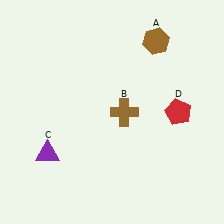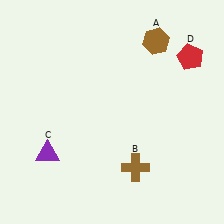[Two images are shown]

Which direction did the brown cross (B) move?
The brown cross (B) moved down.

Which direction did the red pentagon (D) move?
The red pentagon (D) moved up.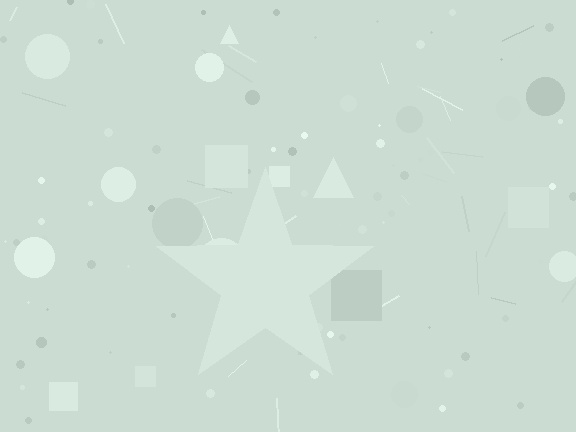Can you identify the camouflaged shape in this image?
The camouflaged shape is a star.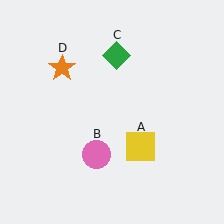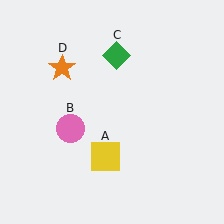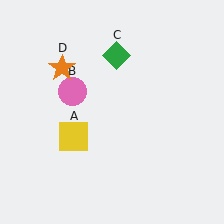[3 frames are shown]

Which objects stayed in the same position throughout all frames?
Green diamond (object C) and orange star (object D) remained stationary.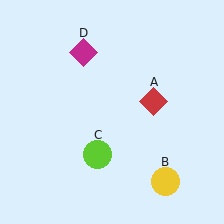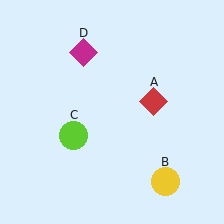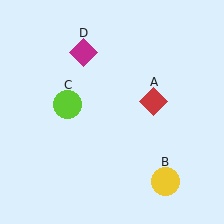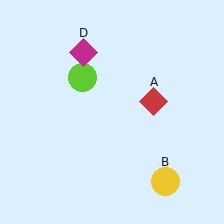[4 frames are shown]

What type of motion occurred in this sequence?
The lime circle (object C) rotated clockwise around the center of the scene.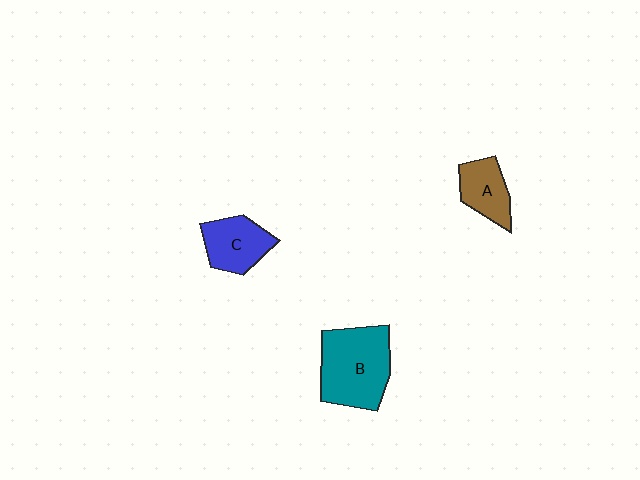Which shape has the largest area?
Shape B (teal).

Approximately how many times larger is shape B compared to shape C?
Approximately 1.7 times.